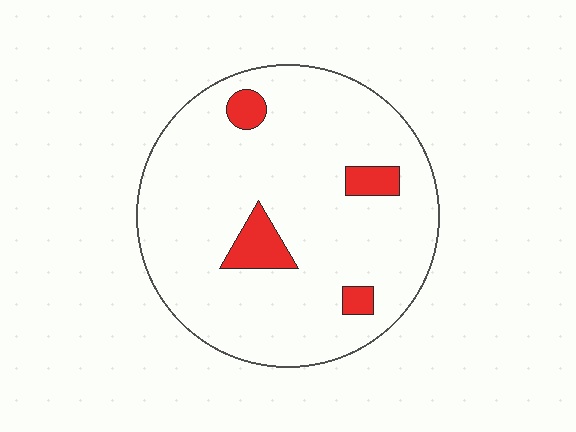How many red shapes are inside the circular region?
4.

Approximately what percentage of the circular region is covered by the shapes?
Approximately 10%.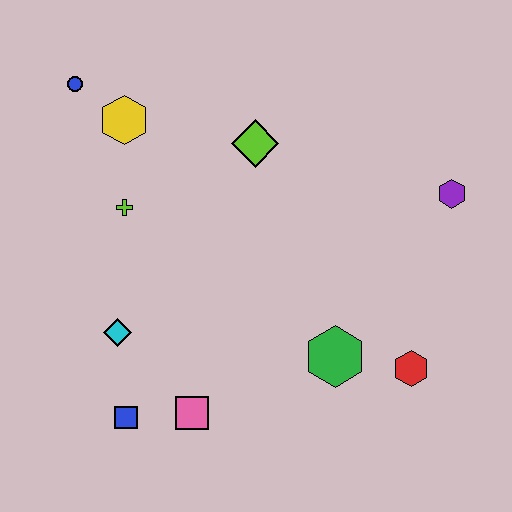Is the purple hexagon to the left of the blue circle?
No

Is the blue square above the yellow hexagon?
No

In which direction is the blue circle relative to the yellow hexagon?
The blue circle is to the left of the yellow hexagon.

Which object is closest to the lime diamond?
The yellow hexagon is closest to the lime diamond.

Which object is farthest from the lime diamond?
The blue square is farthest from the lime diamond.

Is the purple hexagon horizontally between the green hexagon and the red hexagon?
No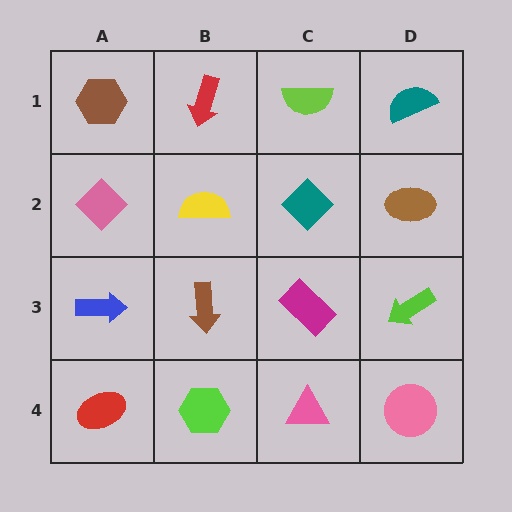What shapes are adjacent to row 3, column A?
A pink diamond (row 2, column A), a red ellipse (row 4, column A), a brown arrow (row 3, column B).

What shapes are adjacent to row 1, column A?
A pink diamond (row 2, column A), a red arrow (row 1, column B).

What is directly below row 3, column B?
A lime hexagon.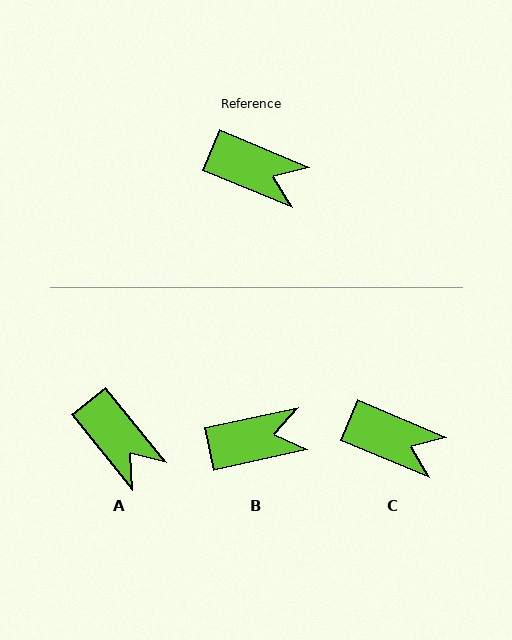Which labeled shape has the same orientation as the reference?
C.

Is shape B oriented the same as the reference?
No, it is off by about 35 degrees.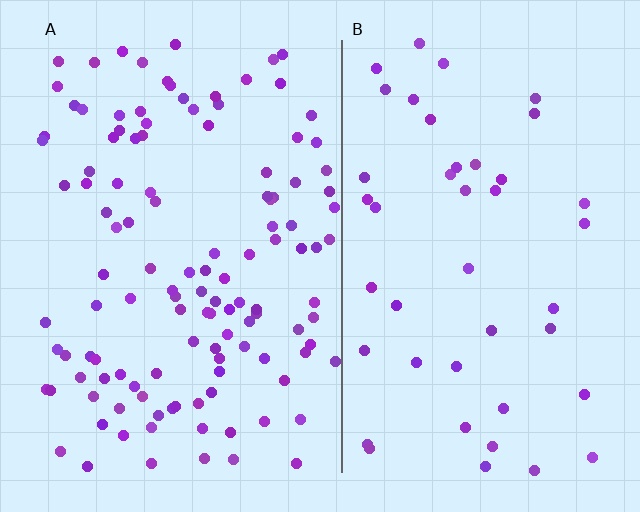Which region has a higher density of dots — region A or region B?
A (the left).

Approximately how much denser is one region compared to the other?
Approximately 2.8× — region A over region B.